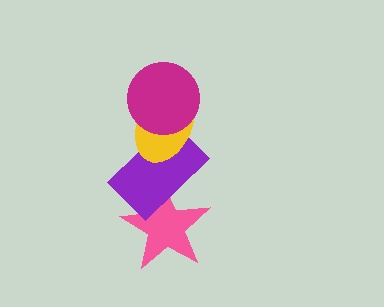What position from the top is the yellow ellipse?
The yellow ellipse is 2nd from the top.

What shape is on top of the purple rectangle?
The yellow ellipse is on top of the purple rectangle.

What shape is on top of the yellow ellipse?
The magenta circle is on top of the yellow ellipse.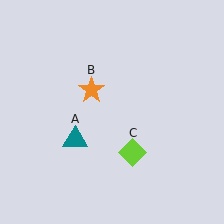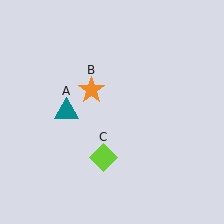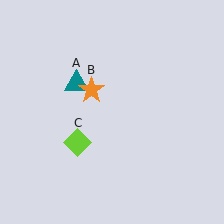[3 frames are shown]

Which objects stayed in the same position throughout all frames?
Orange star (object B) remained stationary.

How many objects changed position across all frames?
2 objects changed position: teal triangle (object A), lime diamond (object C).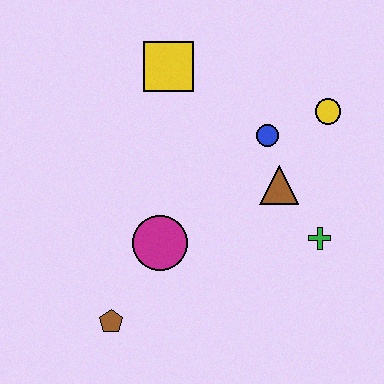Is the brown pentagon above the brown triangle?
No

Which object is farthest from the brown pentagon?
The yellow circle is farthest from the brown pentagon.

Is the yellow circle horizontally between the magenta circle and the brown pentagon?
No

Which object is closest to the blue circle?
The brown triangle is closest to the blue circle.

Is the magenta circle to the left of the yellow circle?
Yes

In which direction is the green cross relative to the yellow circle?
The green cross is below the yellow circle.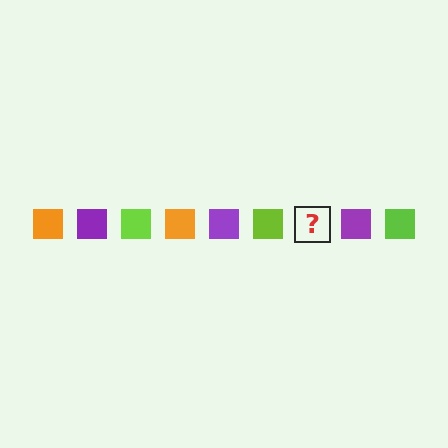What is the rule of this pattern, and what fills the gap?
The rule is that the pattern cycles through orange, purple, lime squares. The gap should be filled with an orange square.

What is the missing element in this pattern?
The missing element is an orange square.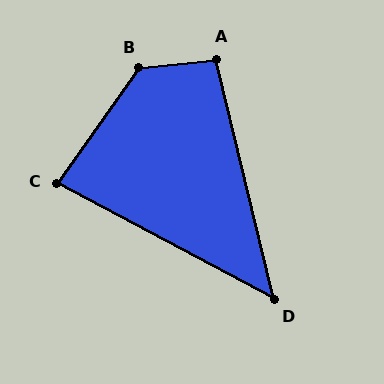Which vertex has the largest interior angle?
B, at approximately 132 degrees.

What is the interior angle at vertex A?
Approximately 97 degrees (obtuse).